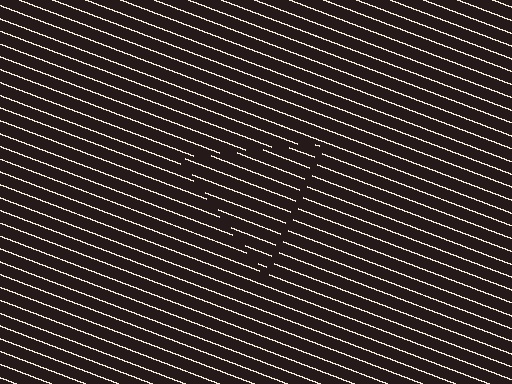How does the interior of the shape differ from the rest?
The interior of the shape contains the same grating, shifted by half a period — the contour is defined by the phase discontinuity where line-ends from the inner and outer gratings abut.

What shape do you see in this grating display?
An illusory triangle. The interior of the shape contains the same grating, shifted by half a period — the contour is defined by the phase discontinuity where line-ends from the inner and outer gratings abut.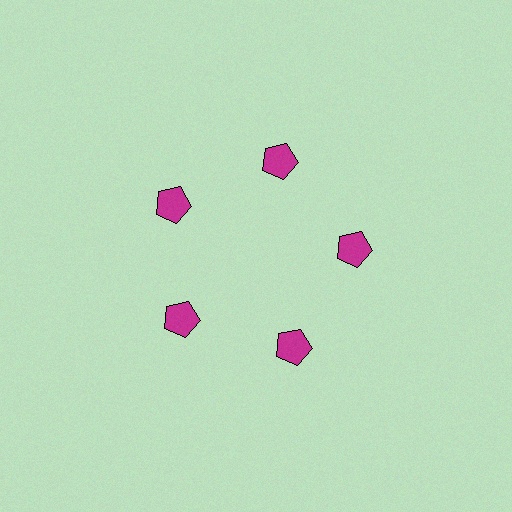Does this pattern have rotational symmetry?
Yes, this pattern has 5-fold rotational symmetry. It looks the same after rotating 72 degrees around the center.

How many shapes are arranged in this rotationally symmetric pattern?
There are 5 shapes, arranged in 5 groups of 1.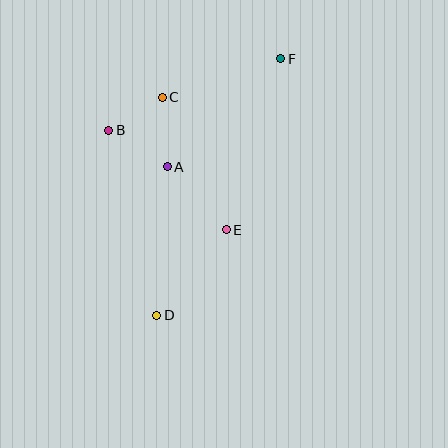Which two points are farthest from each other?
Points D and F are farthest from each other.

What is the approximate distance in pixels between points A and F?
The distance between A and F is approximately 157 pixels.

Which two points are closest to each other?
Points B and C are closest to each other.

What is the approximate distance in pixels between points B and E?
The distance between B and E is approximately 154 pixels.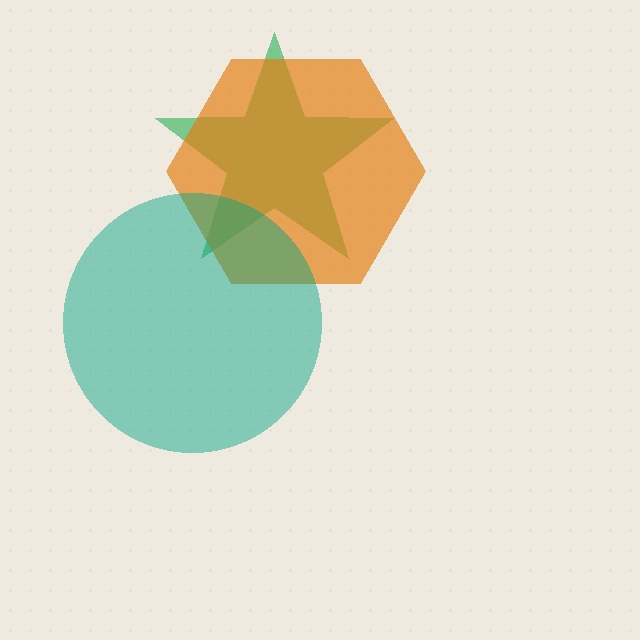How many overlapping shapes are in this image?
There are 3 overlapping shapes in the image.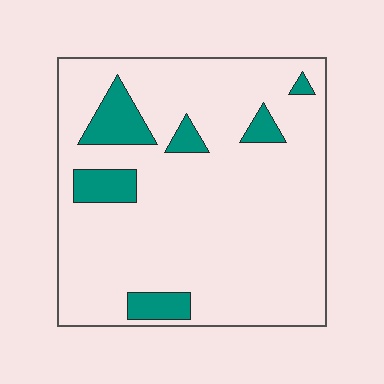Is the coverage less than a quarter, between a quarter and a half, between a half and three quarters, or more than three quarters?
Less than a quarter.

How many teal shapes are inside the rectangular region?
6.